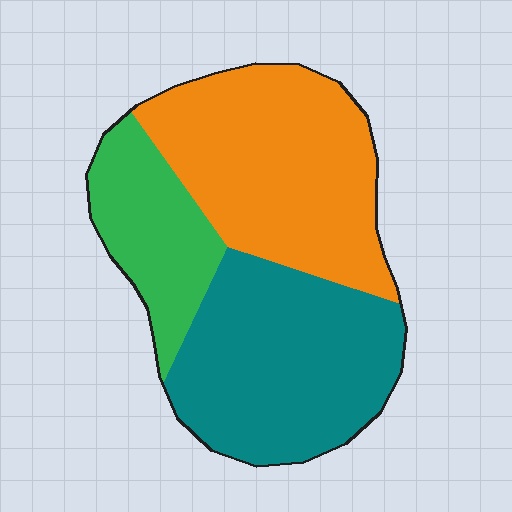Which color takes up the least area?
Green, at roughly 20%.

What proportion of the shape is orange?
Orange takes up between a quarter and a half of the shape.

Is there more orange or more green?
Orange.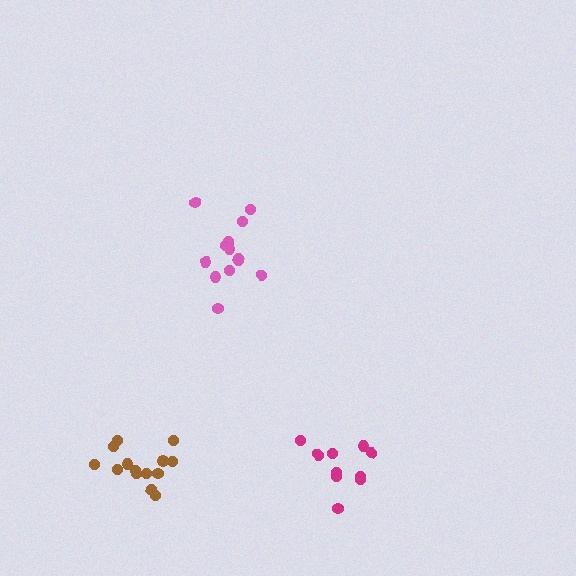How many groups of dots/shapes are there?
There are 3 groups.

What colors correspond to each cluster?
The clusters are colored: magenta, pink, brown.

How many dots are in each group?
Group 1: 11 dots, Group 2: 14 dots, Group 3: 14 dots (39 total).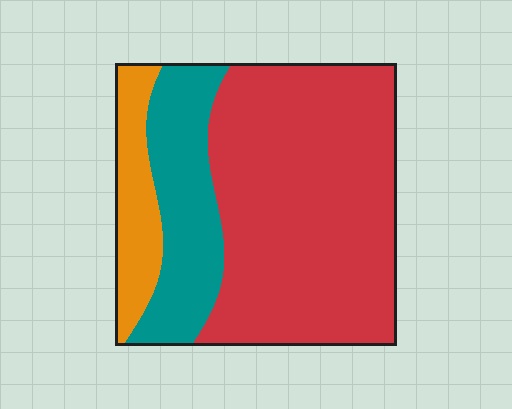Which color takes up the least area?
Orange, at roughly 15%.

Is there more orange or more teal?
Teal.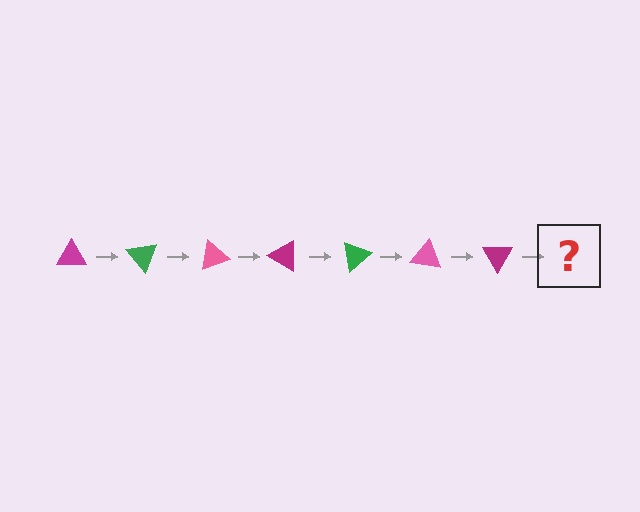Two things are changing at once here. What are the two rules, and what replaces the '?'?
The two rules are that it rotates 50 degrees each step and the color cycles through magenta, green, and pink. The '?' should be a green triangle, rotated 350 degrees from the start.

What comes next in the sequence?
The next element should be a green triangle, rotated 350 degrees from the start.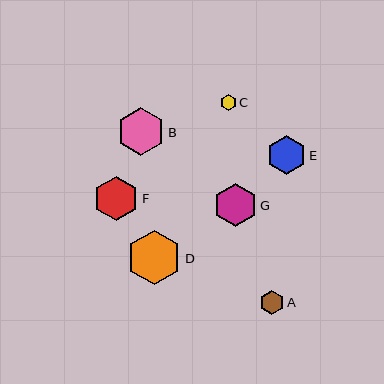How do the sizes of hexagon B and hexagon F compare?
Hexagon B and hexagon F are approximately the same size.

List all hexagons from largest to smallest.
From largest to smallest: D, B, F, G, E, A, C.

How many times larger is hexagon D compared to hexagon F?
Hexagon D is approximately 1.2 times the size of hexagon F.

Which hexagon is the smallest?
Hexagon C is the smallest with a size of approximately 16 pixels.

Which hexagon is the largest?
Hexagon D is the largest with a size of approximately 55 pixels.